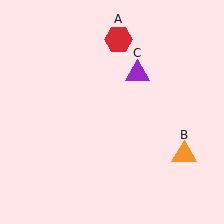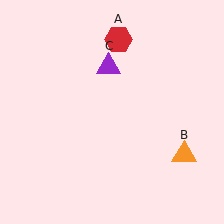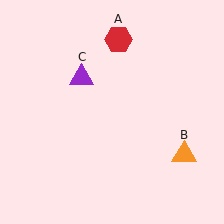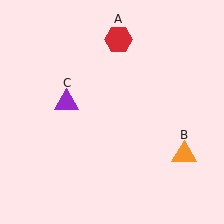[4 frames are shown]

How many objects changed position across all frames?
1 object changed position: purple triangle (object C).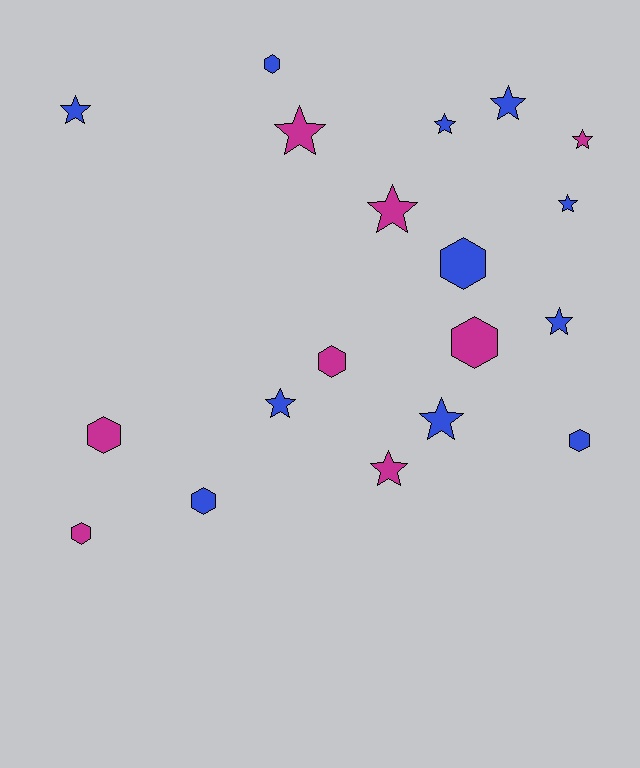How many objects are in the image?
There are 19 objects.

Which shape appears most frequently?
Star, with 11 objects.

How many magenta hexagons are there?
There are 4 magenta hexagons.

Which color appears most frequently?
Blue, with 11 objects.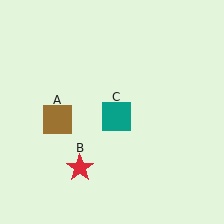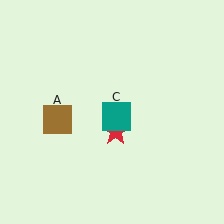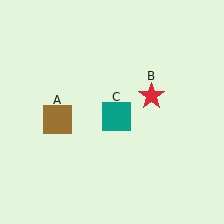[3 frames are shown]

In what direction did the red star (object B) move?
The red star (object B) moved up and to the right.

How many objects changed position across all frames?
1 object changed position: red star (object B).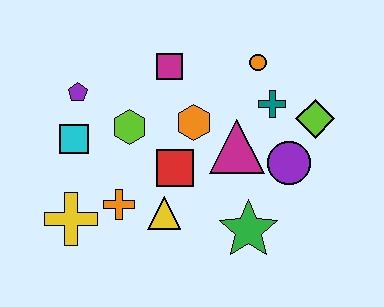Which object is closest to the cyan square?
The purple pentagon is closest to the cyan square.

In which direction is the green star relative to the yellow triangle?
The green star is to the right of the yellow triangle.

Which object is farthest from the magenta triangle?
The yellow cross is farthest from the magenta triangle.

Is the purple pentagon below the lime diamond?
No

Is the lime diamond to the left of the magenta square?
No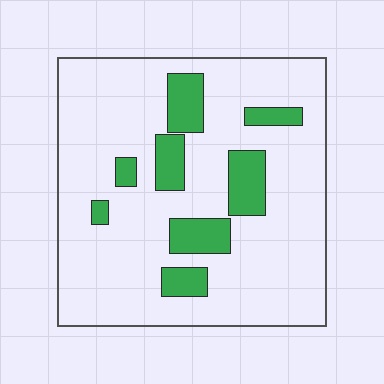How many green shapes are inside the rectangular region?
8.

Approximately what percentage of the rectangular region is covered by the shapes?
Approximately 15%.